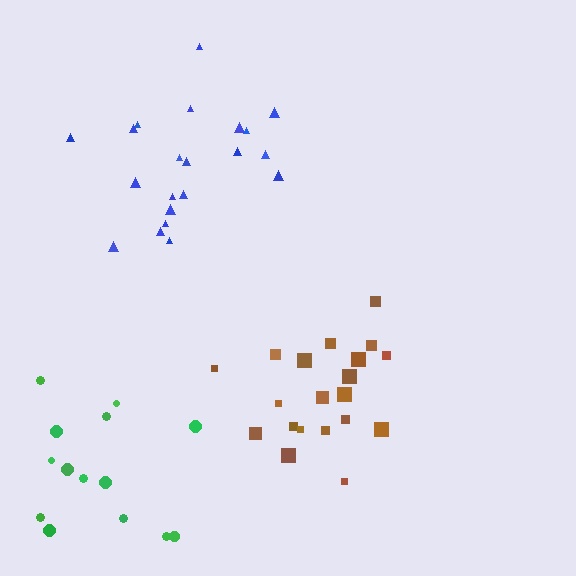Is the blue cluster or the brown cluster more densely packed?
Brown.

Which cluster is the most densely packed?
Brown.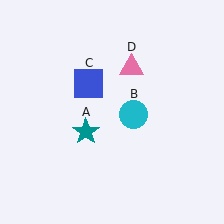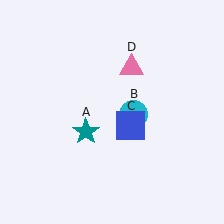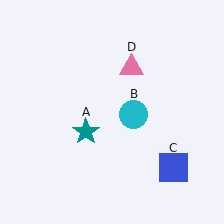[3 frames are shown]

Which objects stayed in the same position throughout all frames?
Teal star (object A) and cyan circle (object B) and pink triangle (object D) remained stationary.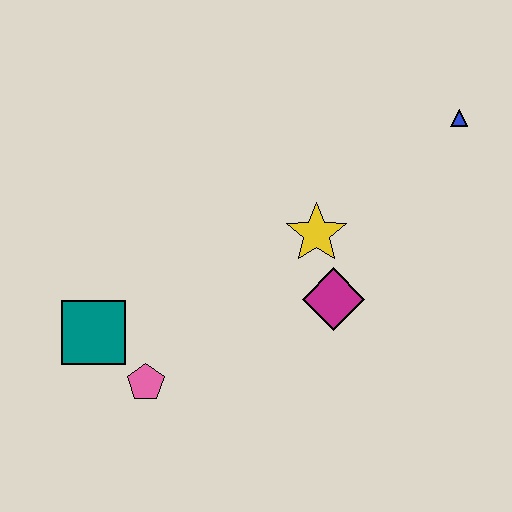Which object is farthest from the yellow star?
The teal square is farthest from the yellow star.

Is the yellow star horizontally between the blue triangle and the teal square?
Yes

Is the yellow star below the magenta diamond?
No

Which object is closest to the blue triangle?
The yellow star is closest to the blue triangle.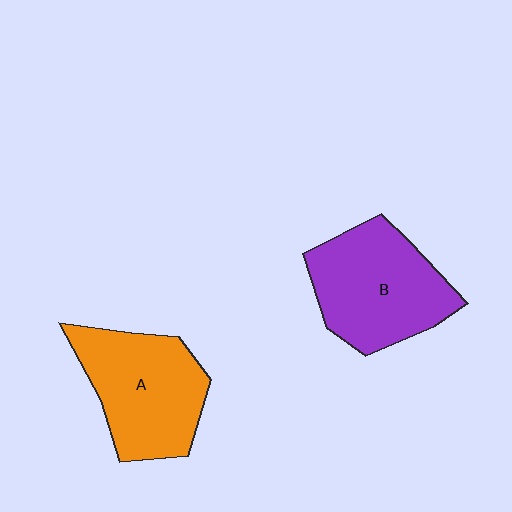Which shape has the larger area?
Shape B (purple).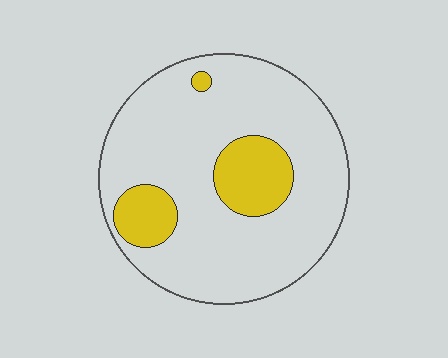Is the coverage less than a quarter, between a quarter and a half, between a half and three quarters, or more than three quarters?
Less than a quarter.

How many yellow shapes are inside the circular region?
3.